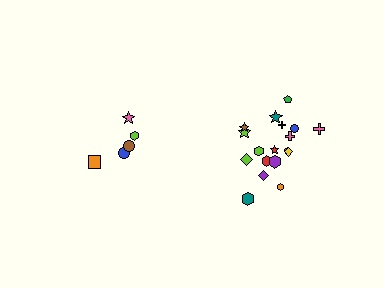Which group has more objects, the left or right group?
The right group.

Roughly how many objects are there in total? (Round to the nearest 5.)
Roughly 25 objects in total.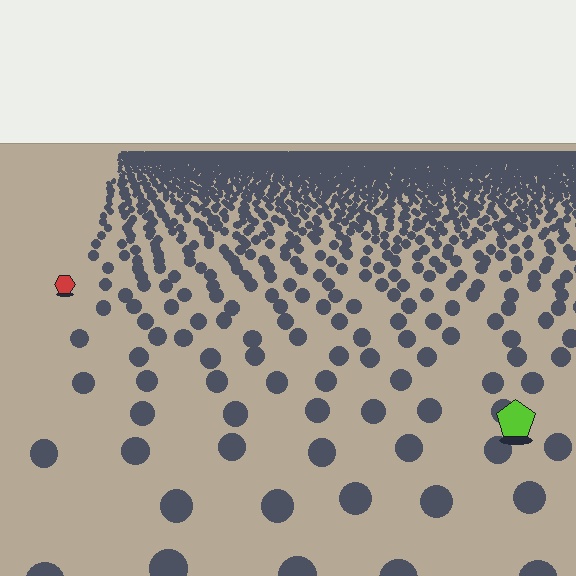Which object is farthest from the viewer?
The red hexagon is farthest from the viewer. It appears smaller and the ground texture around it is denser.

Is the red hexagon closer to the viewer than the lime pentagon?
No. The lime pentagon is closer — you can tell from the texture gradient: the ground texture is coarser near it.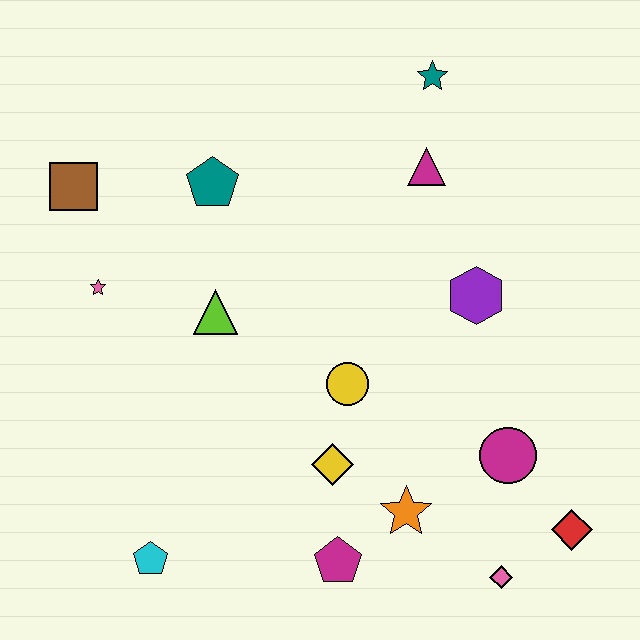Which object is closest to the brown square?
The pink star is closest to the brown square.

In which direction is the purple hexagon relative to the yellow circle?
The purple hexagon is to the right of the yellow circle.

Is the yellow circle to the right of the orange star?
No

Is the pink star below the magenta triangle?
Yes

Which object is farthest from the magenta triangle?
The cyan pentagon is farthest from the magenta triangle.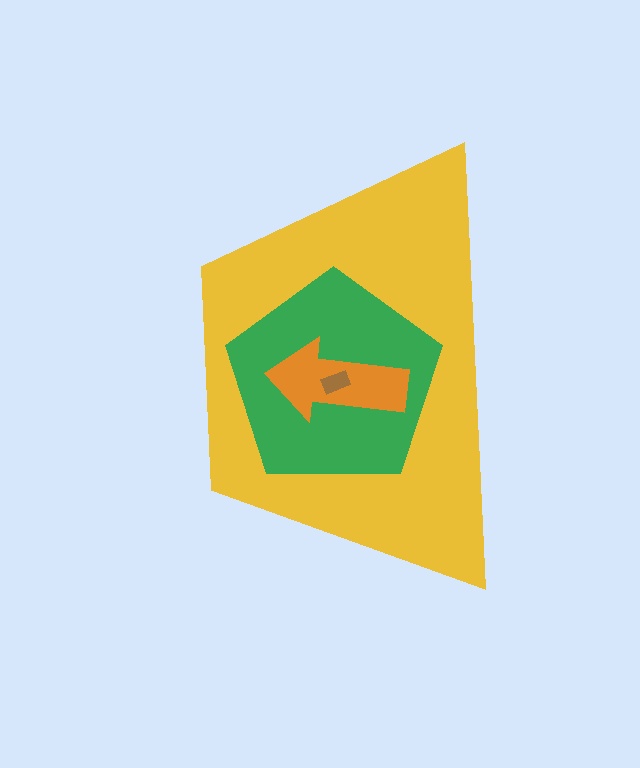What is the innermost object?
The brown rectangle.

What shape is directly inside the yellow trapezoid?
The green pentagon.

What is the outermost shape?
The yellow trapezoid.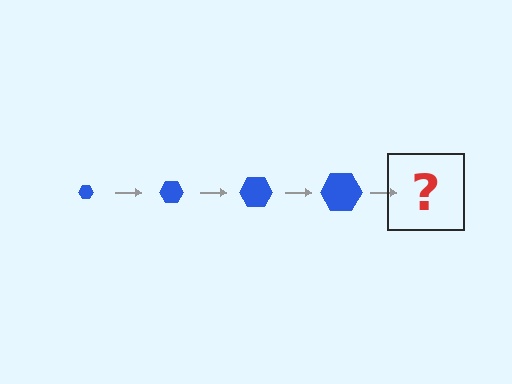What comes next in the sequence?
The next element should be a blue hexagon, larger than the previous one.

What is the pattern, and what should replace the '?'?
The pattern is that the hexagon gets progressively larger each step. The '?' should be a blue hexagon, larger than the previous one.